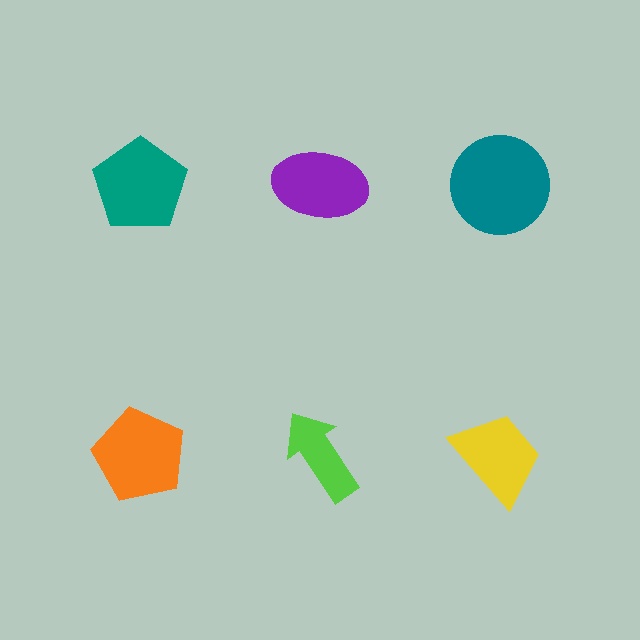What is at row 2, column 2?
A lime arrow.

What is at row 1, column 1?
A teal pentagon.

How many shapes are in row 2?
3 shapes.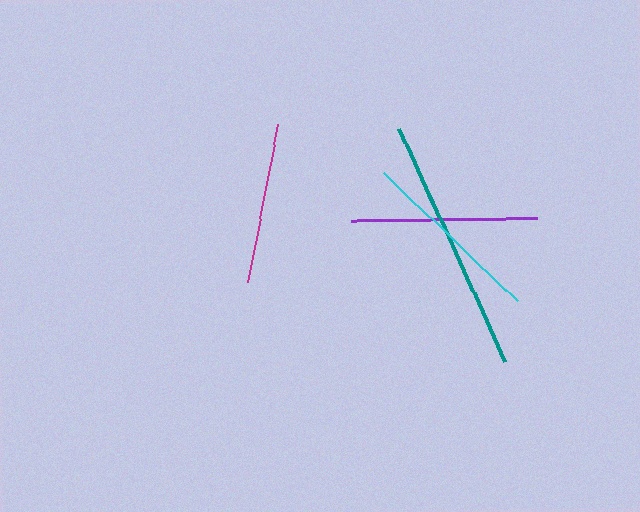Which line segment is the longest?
The teal line is the longest at approximately 256 pixels.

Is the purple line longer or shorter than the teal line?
The teal line is longer than the purple line.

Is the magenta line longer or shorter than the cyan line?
The cyan line is longer than the magenta line.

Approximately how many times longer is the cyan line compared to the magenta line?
The cyan line is approximately 1.1 times the length of the magenta line.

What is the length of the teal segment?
The teal segment is approximately 256 pixels long.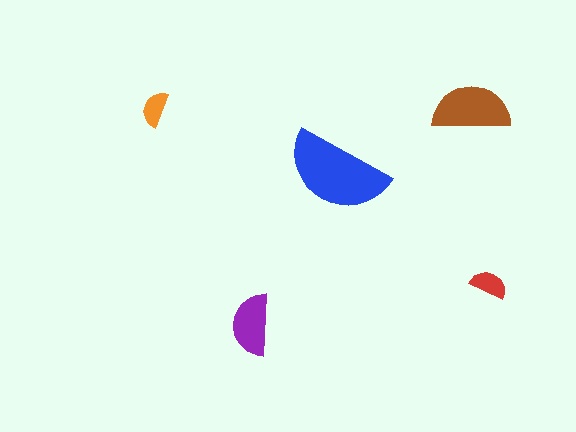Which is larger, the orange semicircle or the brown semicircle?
The brown one.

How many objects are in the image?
There are 5 objects in the image.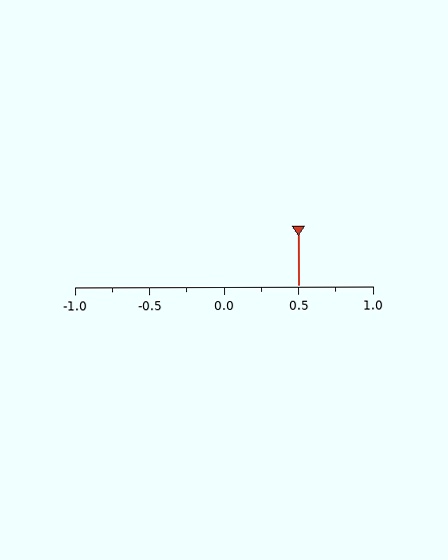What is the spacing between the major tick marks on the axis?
The major ticks are spaced 0.5 apart.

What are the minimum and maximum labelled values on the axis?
The axis runs from -1.0 to 1.0.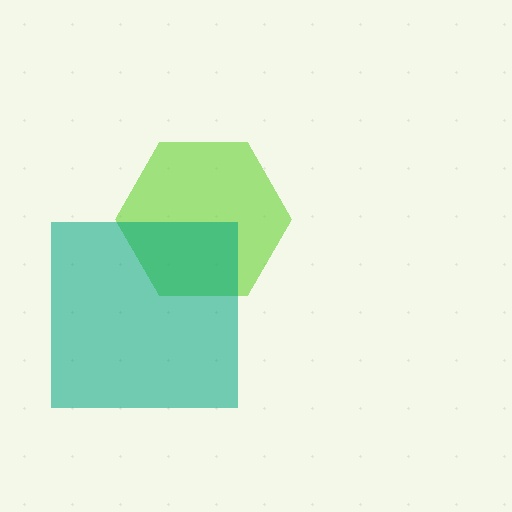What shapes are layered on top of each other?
The layered shapes are: a lime hexagon, a teal square.